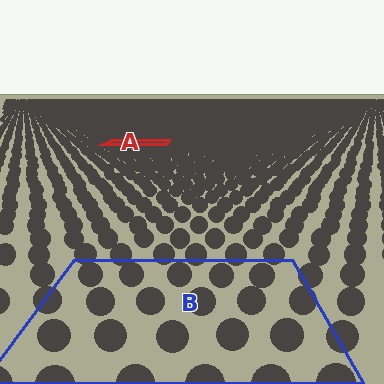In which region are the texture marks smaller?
The texture marks are smaller in region A, because it is farther away.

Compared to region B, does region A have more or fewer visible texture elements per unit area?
Region A has more texture elements per unit area — they are packed more densely because it is farther away.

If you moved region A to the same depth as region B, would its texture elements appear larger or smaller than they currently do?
They would appear larger. At a closer depth, the same texture elements are projected at a bigger on-screen size.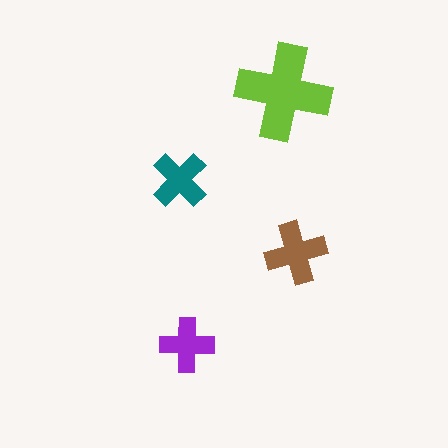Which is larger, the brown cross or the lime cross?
The lime one.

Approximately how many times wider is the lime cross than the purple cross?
About 2 times wider.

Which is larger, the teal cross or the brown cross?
The brown one.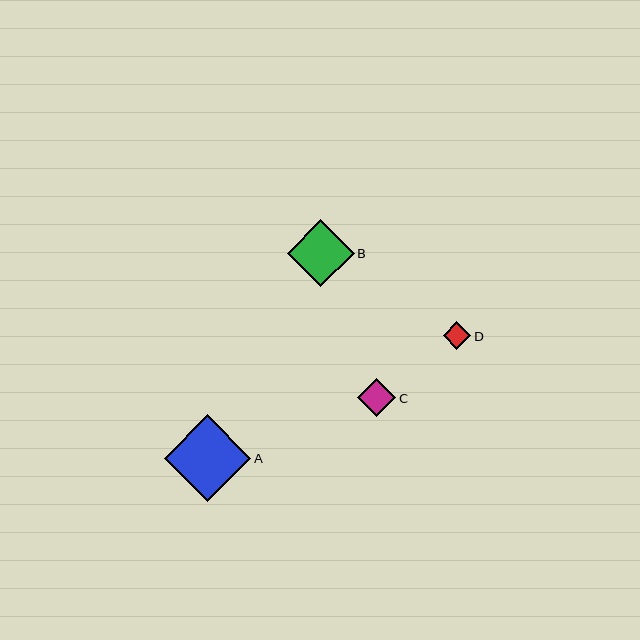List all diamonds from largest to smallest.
From largest to smallest: A, B, C, D.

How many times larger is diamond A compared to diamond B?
Diamond A is approximately 1.3 times the size of diamond B.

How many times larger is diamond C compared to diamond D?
Diamond C is approximately 1.4 times the size of diamond D.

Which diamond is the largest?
Diamond A is the largest with a size of approximately 86 pixels.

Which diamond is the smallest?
Diamond D is the smallest with a size of approximately 28 pixels.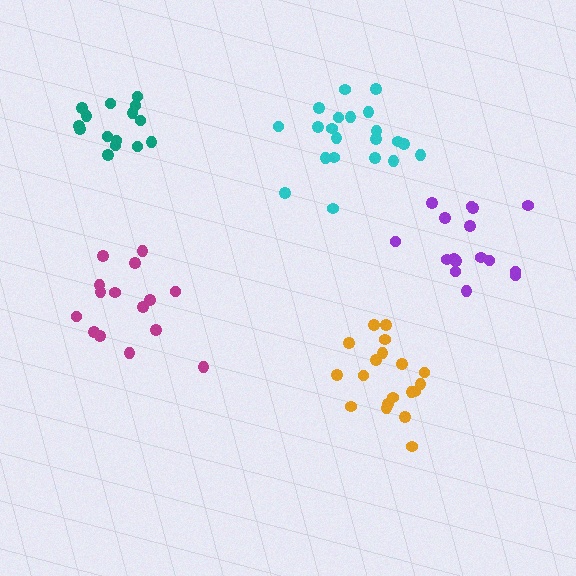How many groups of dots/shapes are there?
There are 5 groups.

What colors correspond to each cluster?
The clusters are colored: cyan, purple, orange, magenta, teal.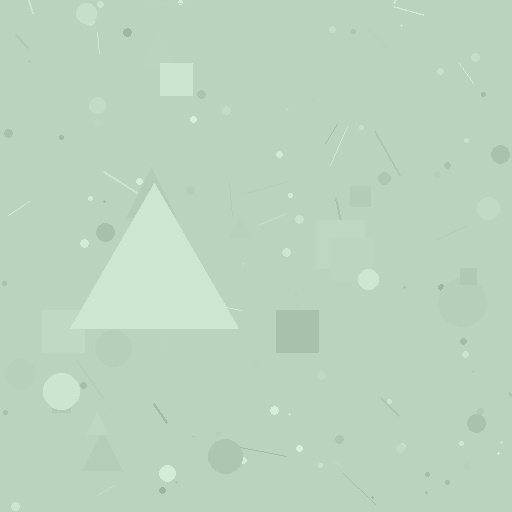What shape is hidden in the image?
A triangle is hidden in the image.